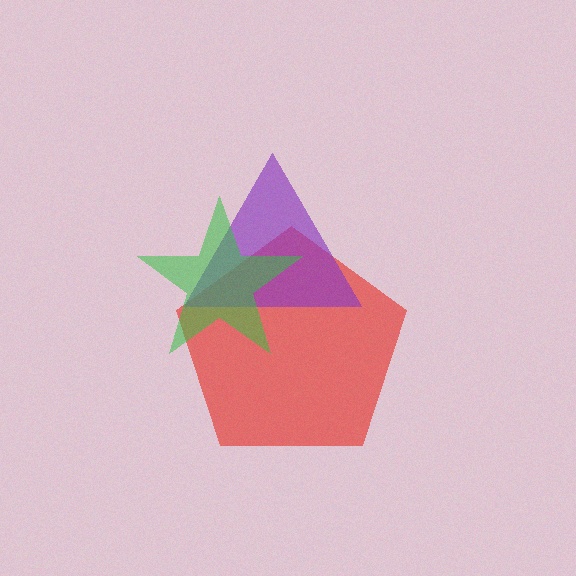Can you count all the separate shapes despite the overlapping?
Yes, there are 3 separate shapes.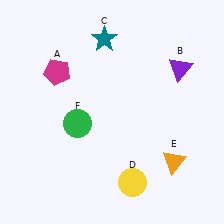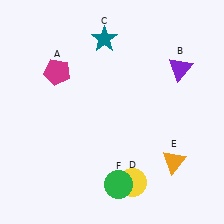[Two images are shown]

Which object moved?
The green circle (F) moved down.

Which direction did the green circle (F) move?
The green circle (F) moved down.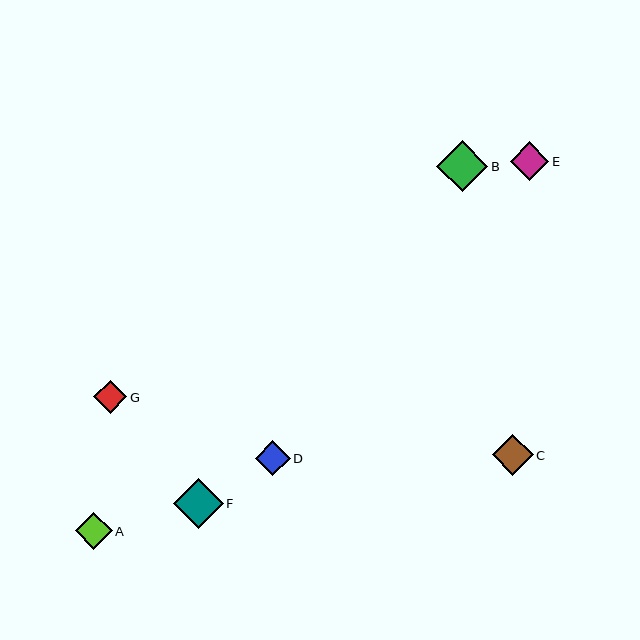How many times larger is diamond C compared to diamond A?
Diamond C is approximately 1.1 times the size of diamond A.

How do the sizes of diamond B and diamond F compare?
Diamond B and diamond F are approximately the same size.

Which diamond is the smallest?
Diamond G is the smallest with a size of approximately 33 pixels.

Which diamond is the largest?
Diamond B is the largest with a size of approximately 51 pixels.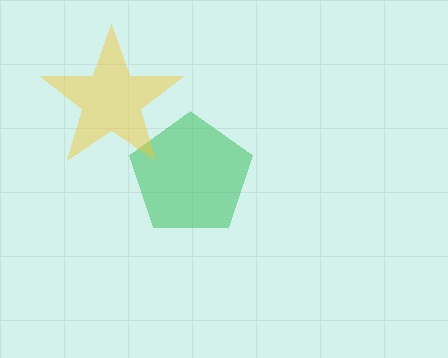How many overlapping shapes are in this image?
There are 2 overlapping shapes in the image.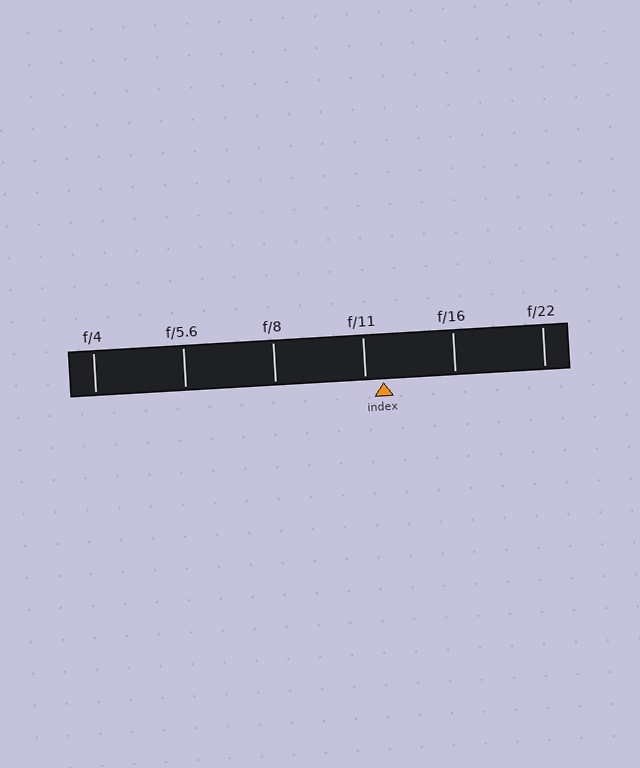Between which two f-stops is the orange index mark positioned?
The index mark is between f/11 and f/16.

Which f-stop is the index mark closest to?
The index mark is closest to f/11.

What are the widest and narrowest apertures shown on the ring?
The widest aperture shown is f/4 and the narrowest is f/22.